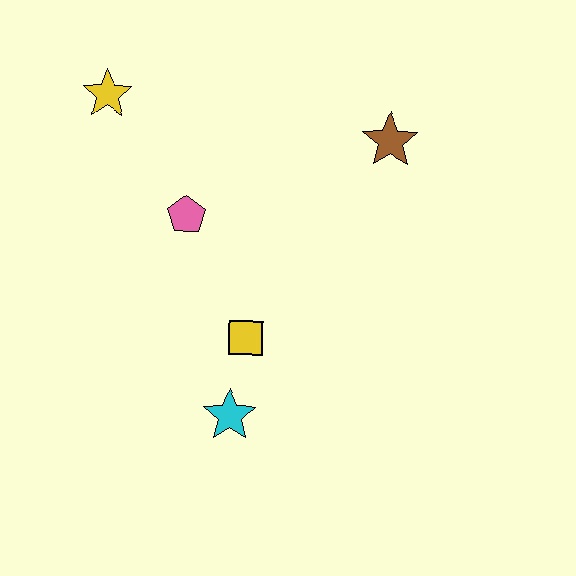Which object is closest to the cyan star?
The yellow square is closest to the cyan star.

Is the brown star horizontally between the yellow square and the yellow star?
No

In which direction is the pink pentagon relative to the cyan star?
The pink pentagon is above the cyan star.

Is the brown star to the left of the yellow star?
No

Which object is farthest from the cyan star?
The yellow star is farthest from the cyan star.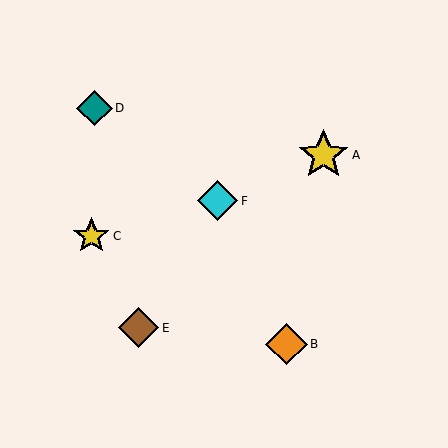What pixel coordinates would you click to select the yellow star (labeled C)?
Click at (91, 236) to select the yellow star C.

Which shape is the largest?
The yellow star (labeled A) is the largest.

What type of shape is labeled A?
Shape A is a yellow star.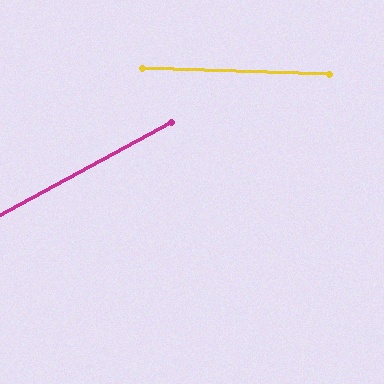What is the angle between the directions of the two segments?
Approximately 30 degrees.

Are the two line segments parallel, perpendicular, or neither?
Neither parallel nor perpendicular — they differ by about 30°.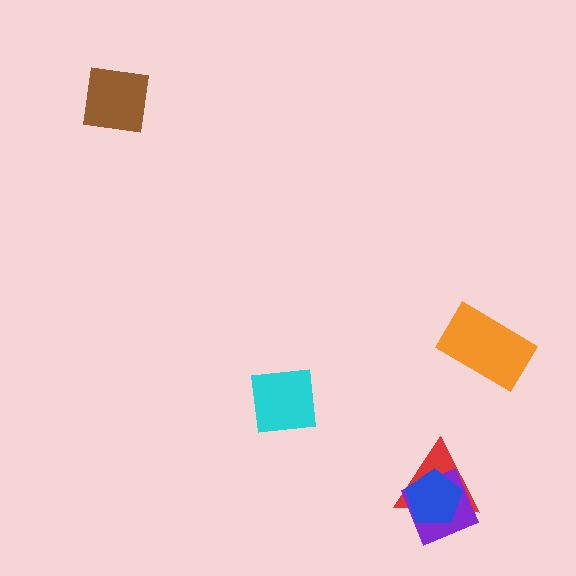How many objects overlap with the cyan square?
0 objects overlap with the cyan square.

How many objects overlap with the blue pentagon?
2 objects overlap with the blue pentagon.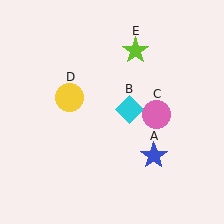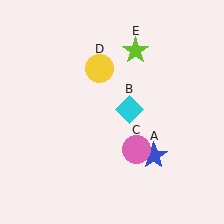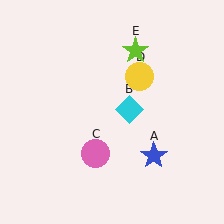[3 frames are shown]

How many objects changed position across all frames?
2 objects changed position: pink circle (object C), yellow circle (object D).